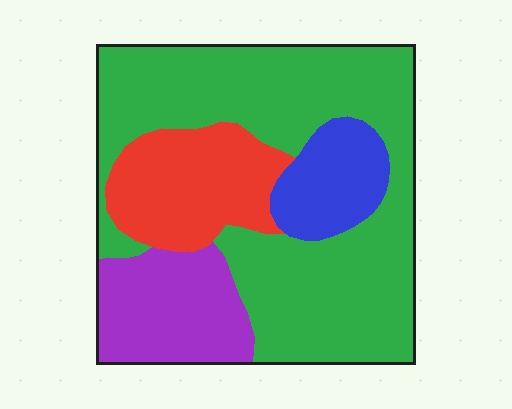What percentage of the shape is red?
Red takes up less than a quarter of the shape.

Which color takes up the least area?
Blue, at roughly 10%.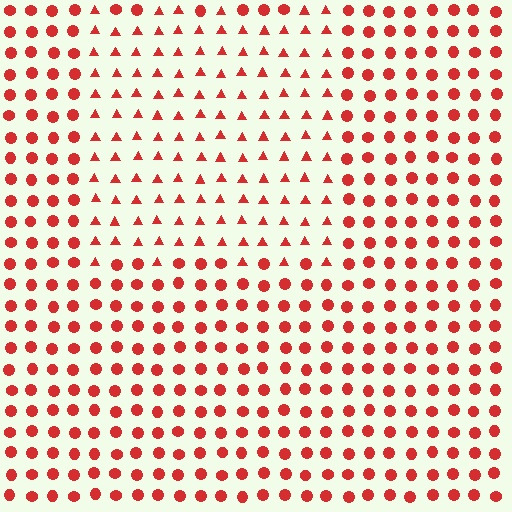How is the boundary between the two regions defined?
The boundary is defined by a change in element shape: triangles inside vs. circles outside. All elements share the same color and spacing.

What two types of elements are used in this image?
The image uses triangles inside the rectangle region and circles outside it.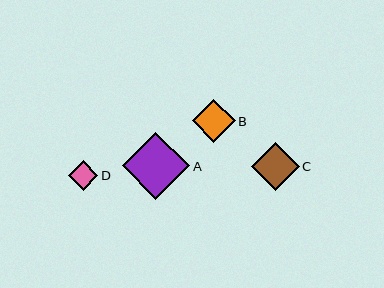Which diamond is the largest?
Diamond A is the largest with a size of approximately 67 pixels.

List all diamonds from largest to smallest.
From largest to smallest: A, C, B, D.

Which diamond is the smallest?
Diamond D is the smallest with a size of approximately 30 pixels.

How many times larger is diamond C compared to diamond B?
Diamond C is approximately 1.1 times the size of diamond B.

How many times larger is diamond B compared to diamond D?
Diamond B is approximately 1.5 times the size of diamond D.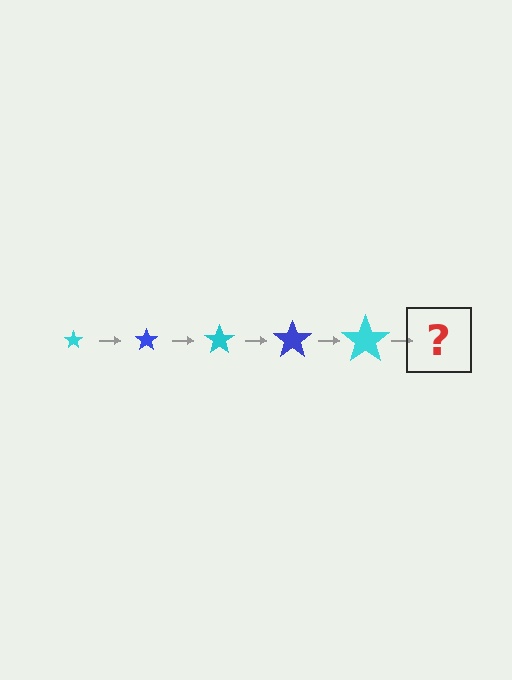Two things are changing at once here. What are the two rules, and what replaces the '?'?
The two rules are that the star grows larger each step and the color cycles through cyan and blue. The '?' should be a blue star, larger than the previous one.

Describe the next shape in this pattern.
It should be a blue star, larger than the previous one.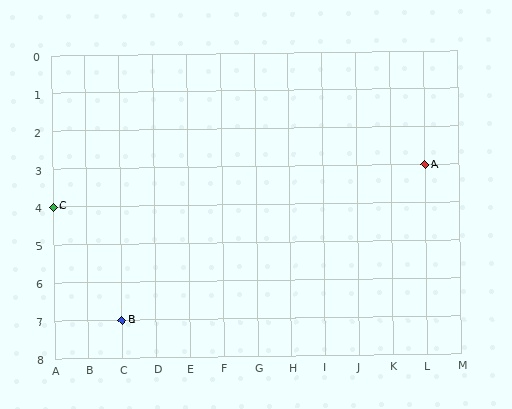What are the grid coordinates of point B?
Point B is at grid coordinates (C, 7).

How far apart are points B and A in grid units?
Points B and A are 9 columns and 4 rows apart (about 9.8 grid units diagonally).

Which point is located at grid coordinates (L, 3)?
Point A is at (L, 3).